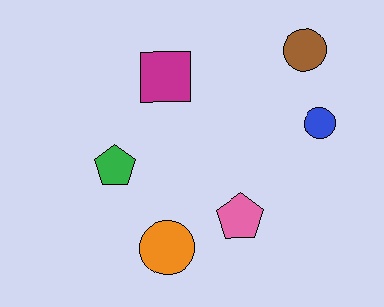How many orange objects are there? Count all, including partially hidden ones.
There is 1 orange object.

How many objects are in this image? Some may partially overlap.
There are 6 objects.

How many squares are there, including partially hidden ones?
There is 1 square.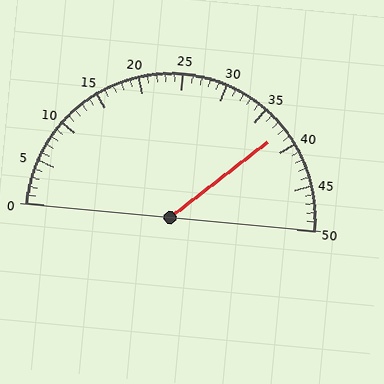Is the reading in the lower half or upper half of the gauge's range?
The reading is in the upper half of the range (0 to 50).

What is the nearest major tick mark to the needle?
The nearest major tick mark is 40.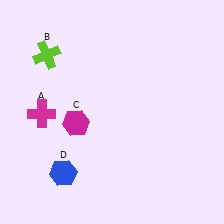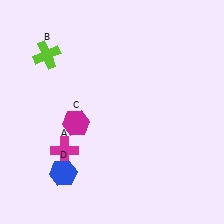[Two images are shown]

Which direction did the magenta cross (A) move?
The magenta cross (A) moved down.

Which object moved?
The magenta cross (A) moved down.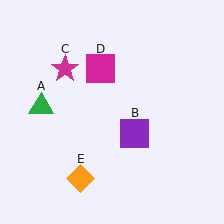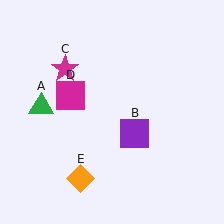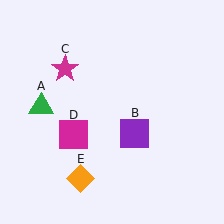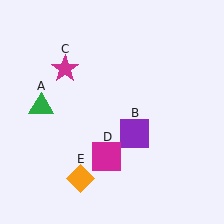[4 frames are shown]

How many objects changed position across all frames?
1 object changed position: magenta square (object D).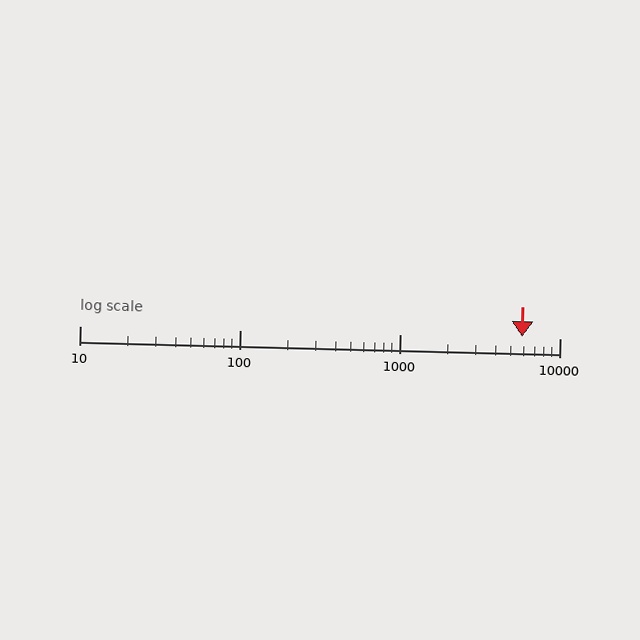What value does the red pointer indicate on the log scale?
The pointer indicates approximately 5800.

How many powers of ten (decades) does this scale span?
The scale spans 3 decades, from 10 to 10000.